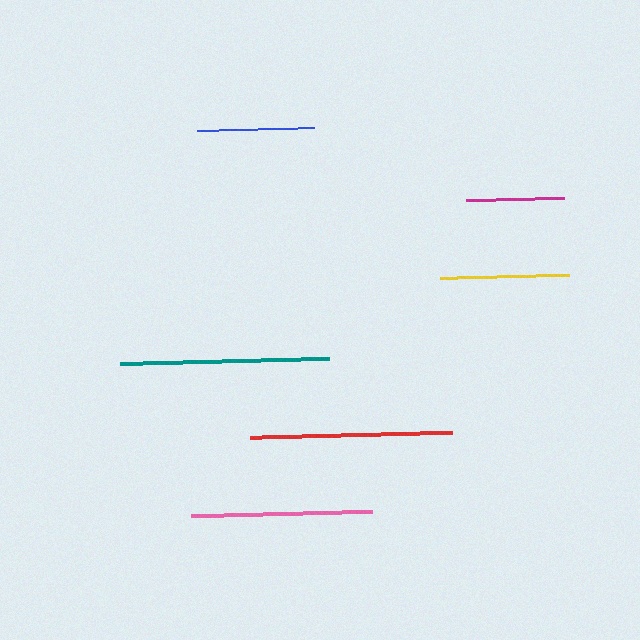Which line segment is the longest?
The teal line is the longest at approximately 210 pixels.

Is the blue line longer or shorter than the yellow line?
The yellow line is longer than the blue line.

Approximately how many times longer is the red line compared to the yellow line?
The red line is approximately 1.6 times the length of the yellow line.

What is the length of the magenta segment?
The magenta segment is approximately 98 pixels long.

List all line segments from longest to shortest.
From longest to shortest: teal, red, pink, yellow, blue, magenta.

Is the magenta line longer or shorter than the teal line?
The teal line is longer than the magenta line.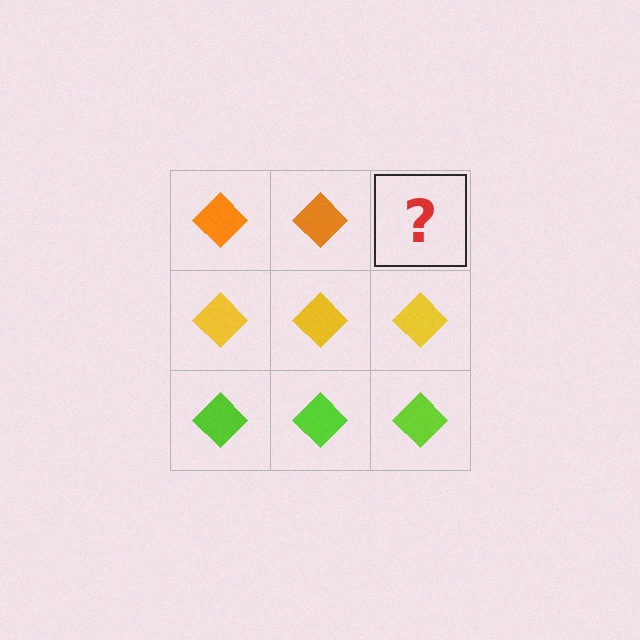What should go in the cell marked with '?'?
The missing cell should contain an orange diamond.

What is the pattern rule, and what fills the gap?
The rule is that each row has a consistent color. The gap should be filled with an orange diamond.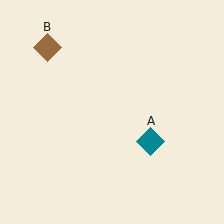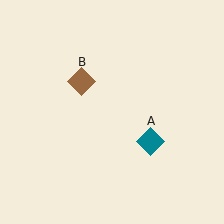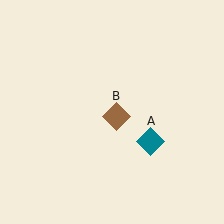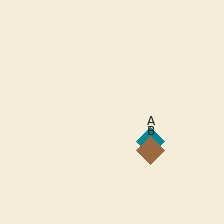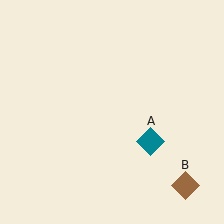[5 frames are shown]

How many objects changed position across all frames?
1 object changed position: brown diamond (object B).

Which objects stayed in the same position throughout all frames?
Teal diamond (object A) remained stationary.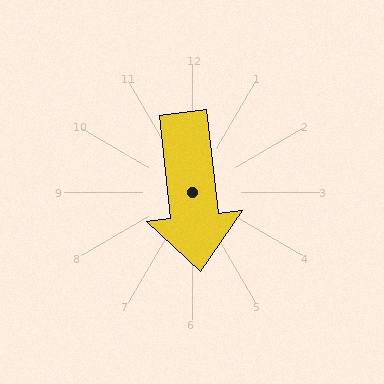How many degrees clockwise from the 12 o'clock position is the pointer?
Approximately 174 degrees.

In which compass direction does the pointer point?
South.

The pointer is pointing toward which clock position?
Roughly 6 o'clock.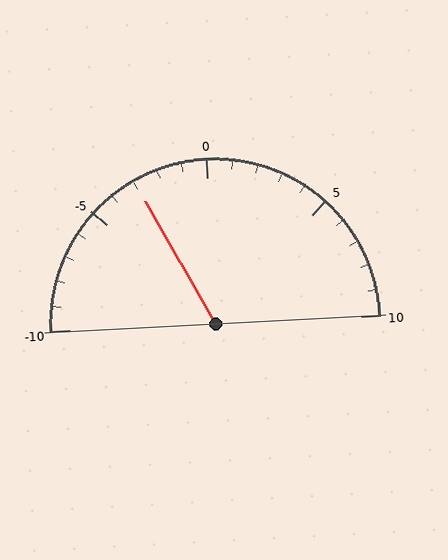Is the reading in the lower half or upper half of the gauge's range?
The reading is in the lower half of the range (-10 to 10).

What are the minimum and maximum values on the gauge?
The gauge ranges from -10 to 10.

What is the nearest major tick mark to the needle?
The nearest major tick mark is -5.